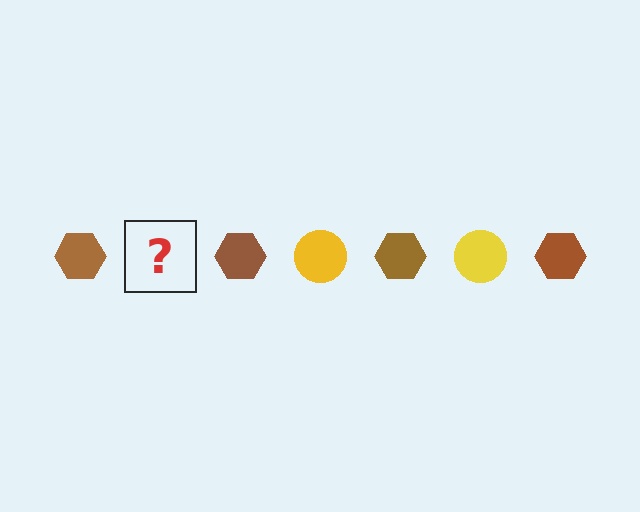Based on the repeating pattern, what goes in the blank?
The blank should be a yellow circle.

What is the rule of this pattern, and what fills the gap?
The rule is that the pattern alternates between brown hexagon and yellow circle. The gap should be filled with a yellow circle.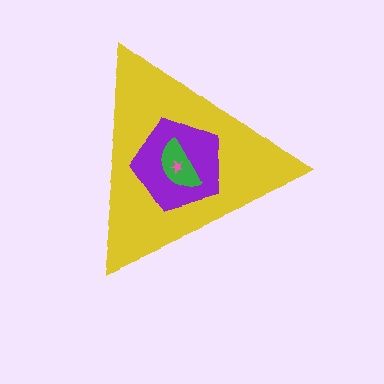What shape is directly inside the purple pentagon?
The green semicircle.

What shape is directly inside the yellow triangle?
The purple pentagon.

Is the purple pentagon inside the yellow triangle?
Yes.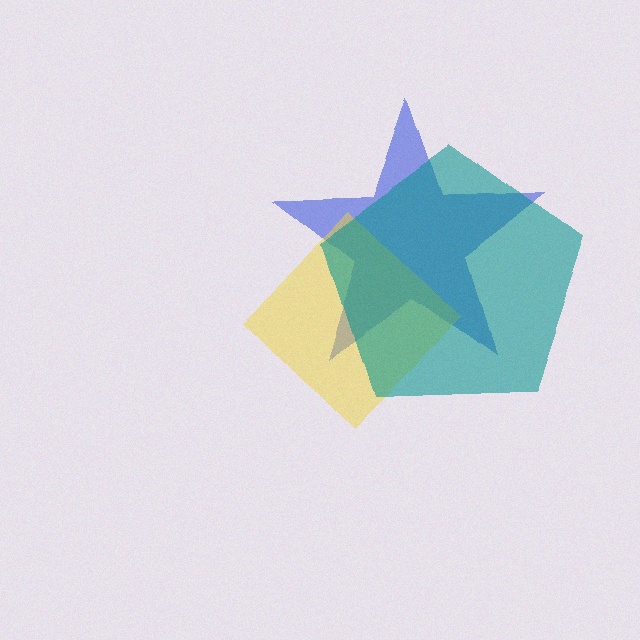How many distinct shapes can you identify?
There are 3 distinct shapes: a blue star, a yellow diamond, a teal pentagon.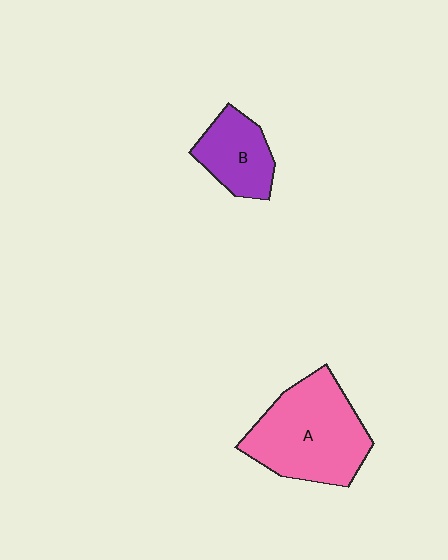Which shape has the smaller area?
Shape B (purple).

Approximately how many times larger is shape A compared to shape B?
Approximately 1.9 times.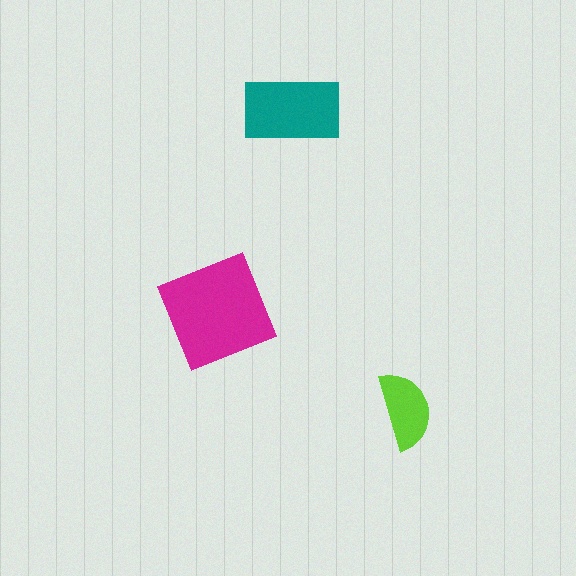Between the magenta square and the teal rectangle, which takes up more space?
The magenta square.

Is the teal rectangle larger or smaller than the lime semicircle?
Larger.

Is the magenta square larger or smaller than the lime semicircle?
Larger.